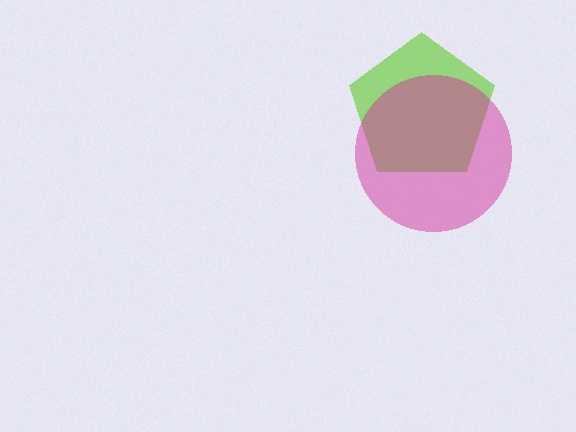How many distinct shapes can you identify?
There are 2 distinct shapes: a lime pentagon, a magenta circle.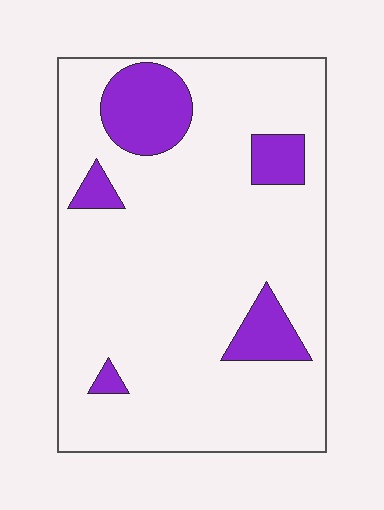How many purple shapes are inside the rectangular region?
5.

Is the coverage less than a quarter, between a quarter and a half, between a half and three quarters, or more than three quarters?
Less than a quarter.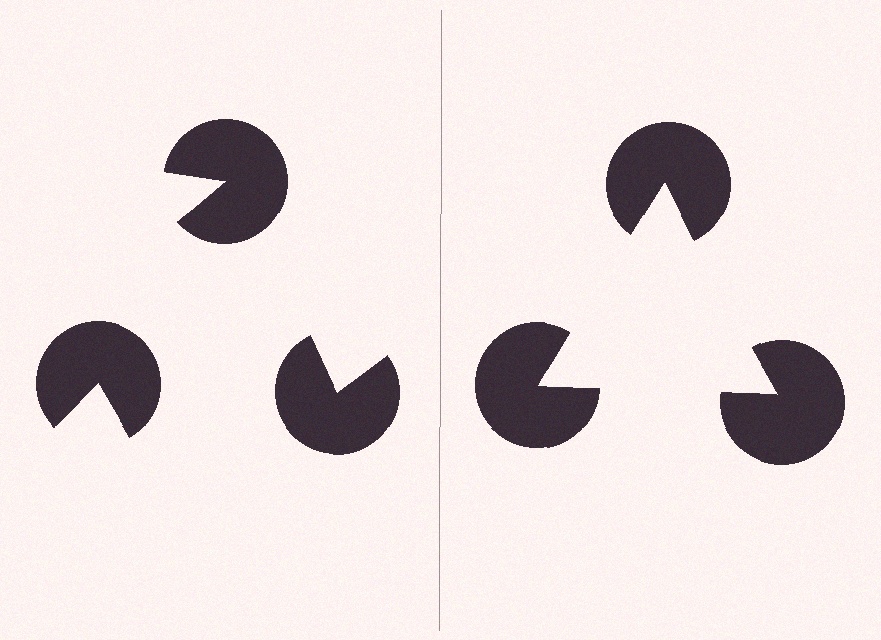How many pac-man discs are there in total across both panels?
6 — 3 on each side.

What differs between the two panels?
The pac-man discs are positioned identically on both sides; only the wedge orientations differ. On the right they align to a triangle; on the left they are misaligned.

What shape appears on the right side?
An illusory triangle.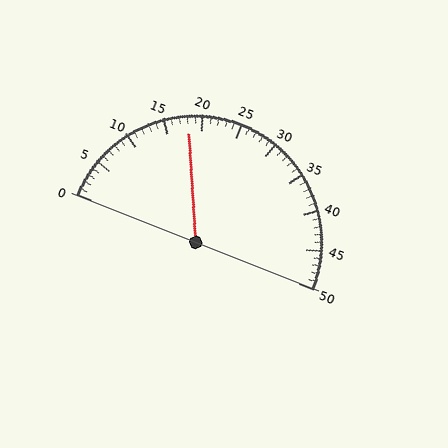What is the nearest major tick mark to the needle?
The nearest major tick mark is 20.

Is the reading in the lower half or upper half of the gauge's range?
The reading is in the lower half of the range (0 to 50).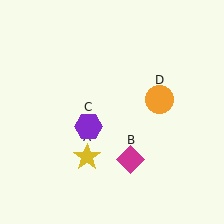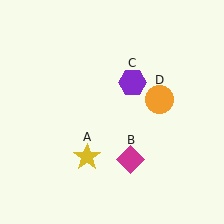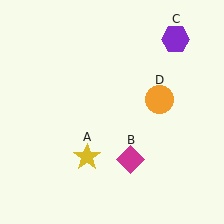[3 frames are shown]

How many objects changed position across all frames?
1 object changed position: purple hexagon (object C).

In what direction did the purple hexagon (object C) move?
The purple hexagon (object C) moved up and to the right.